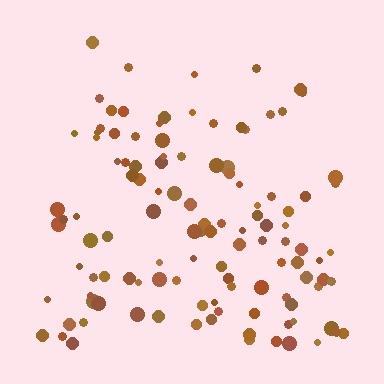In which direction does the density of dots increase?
From top to bottom, with the bottom side densest.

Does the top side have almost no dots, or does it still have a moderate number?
Still a moderate number, just noticeably fewer than the bottom.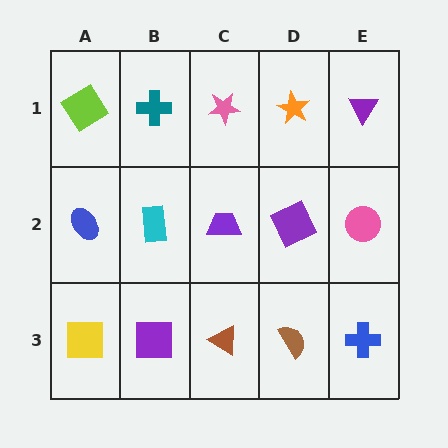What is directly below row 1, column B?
A cyan rectangle.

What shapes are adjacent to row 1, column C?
A purple trapezoid (row 2, column C), a teal cross (row 1, column B), an orange star (row 1, column D).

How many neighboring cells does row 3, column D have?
3.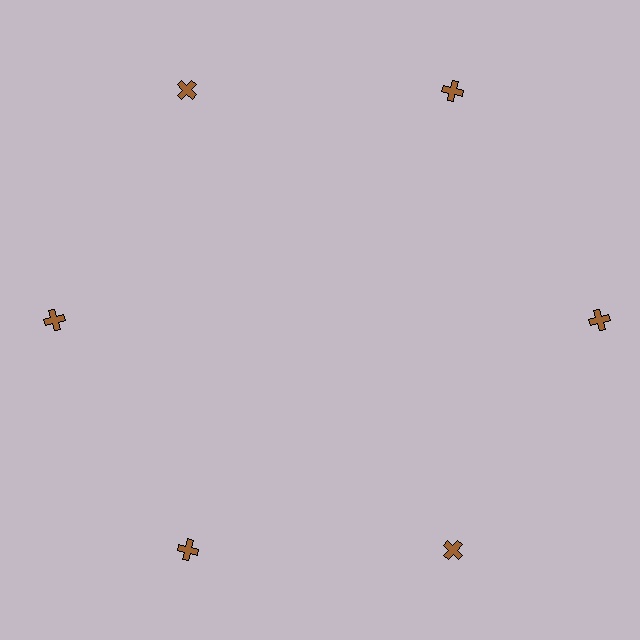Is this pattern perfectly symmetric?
No. The 6 brown crosses are arranged in a ring, but one element near the 3 o'clock position is pushed outward from the center, breaking the 6-fold rotational symmetry.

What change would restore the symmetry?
The symmetry would be restored by moving it inward, back onto the ring so that all 6 crosses sit at equal angles and equal distance from the center.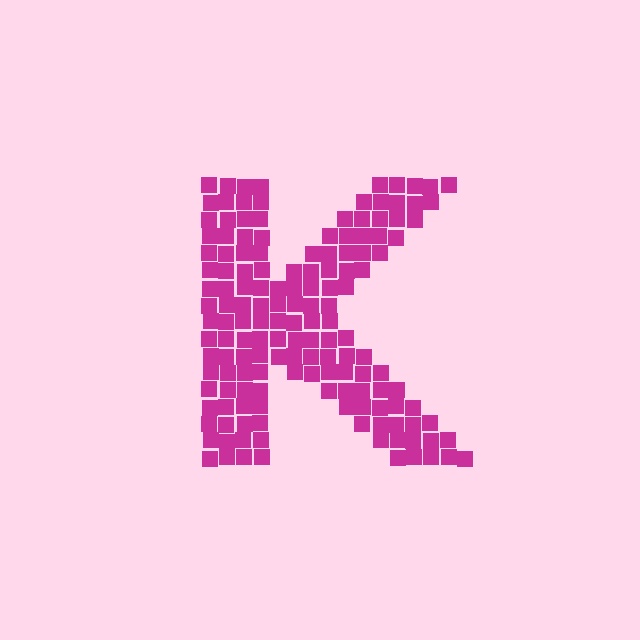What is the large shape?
The large shape is the letter K.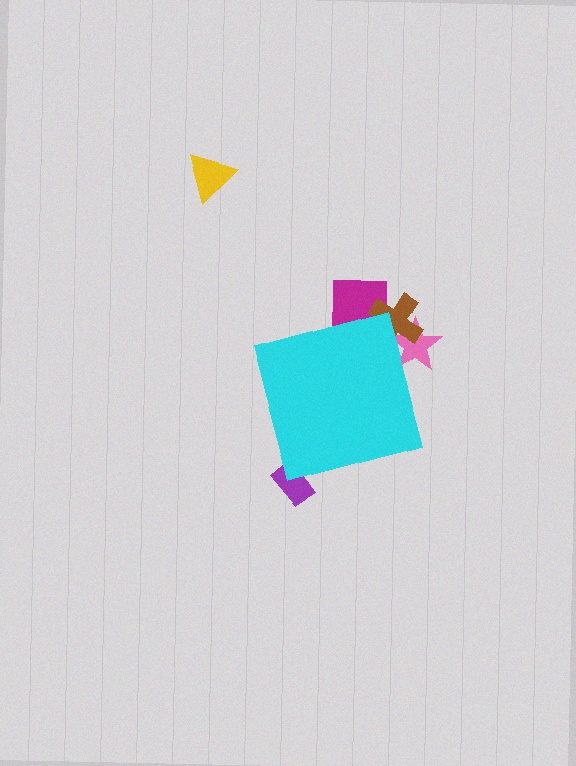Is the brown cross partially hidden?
Yes, the brown cross is partially hidden behind the cyan square.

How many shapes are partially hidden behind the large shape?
4 shapes are partially hidden.